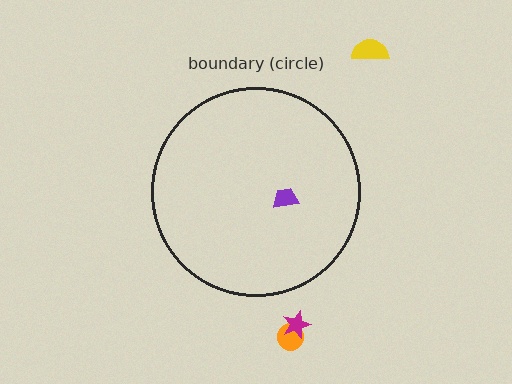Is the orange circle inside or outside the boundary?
Outside.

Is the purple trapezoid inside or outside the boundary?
Inside.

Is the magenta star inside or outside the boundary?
Outside.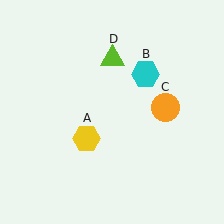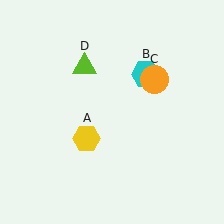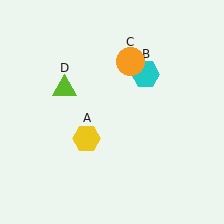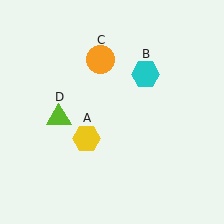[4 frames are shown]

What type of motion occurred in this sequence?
The orange circle (object C), lime triangle (object D) rotated counterclockwise around the center of the scene.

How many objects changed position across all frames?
2 objects changed position: orange circle (object C), lime triangle (object D).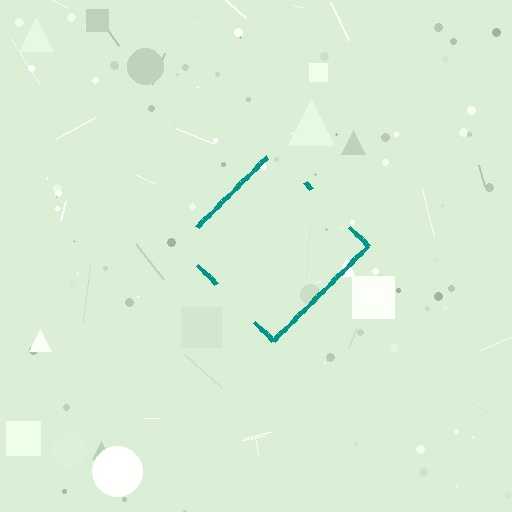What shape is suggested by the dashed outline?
The dashed outline suggests a diamond.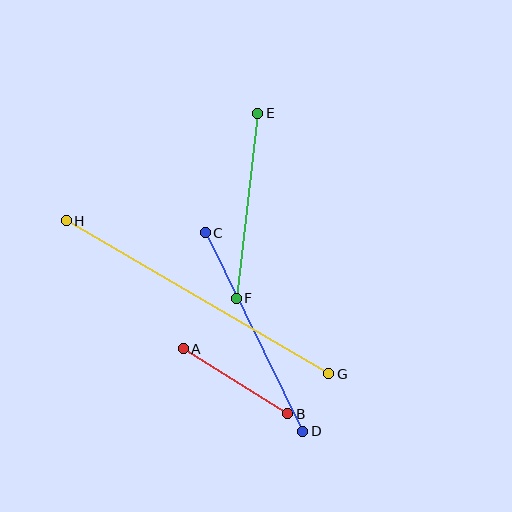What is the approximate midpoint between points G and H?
The midpoint is at approximately (197, 297) pixels.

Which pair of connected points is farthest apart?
Points G and H are farthest apart.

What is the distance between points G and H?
The distance is approximately 304 pixels.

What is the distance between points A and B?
The distance is approximately 123 pixels.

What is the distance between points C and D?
The distance is approximately 221 pixels.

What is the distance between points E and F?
The distance is approximately 186 pixels.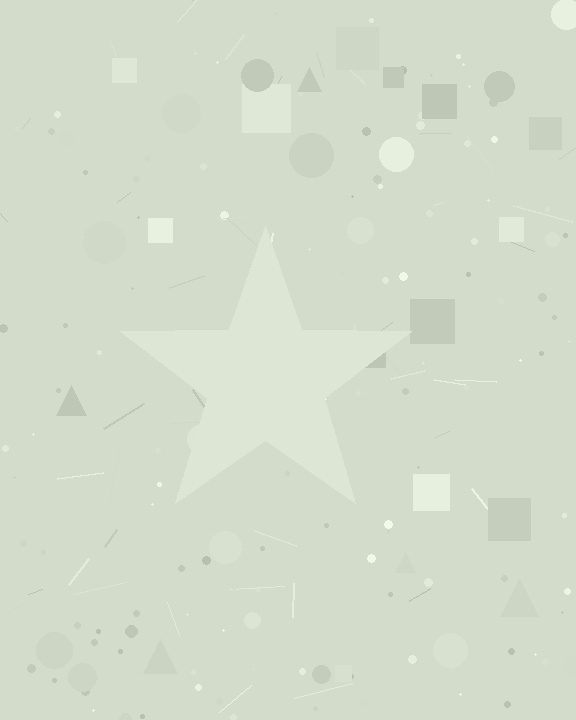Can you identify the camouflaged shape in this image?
The camouflaged shape is a star.